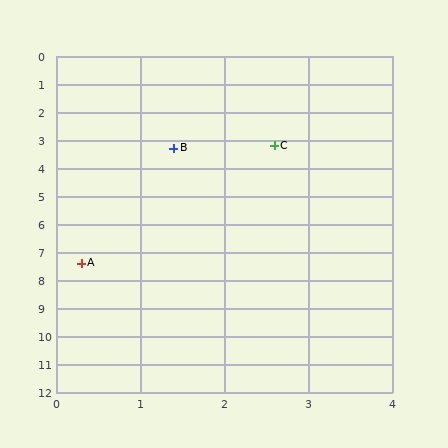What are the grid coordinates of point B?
Point B is at approximately (1.4, 3.3).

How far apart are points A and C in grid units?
Points A and C are about 4.8 grid units apart.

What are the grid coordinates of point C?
Point C is at approximately (2.6, 3.2).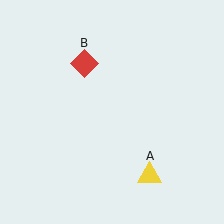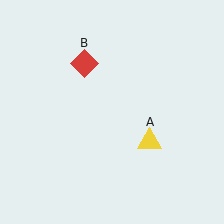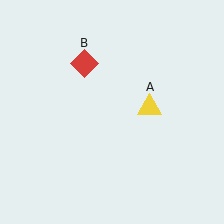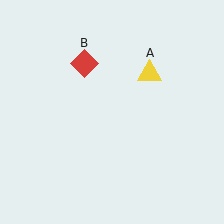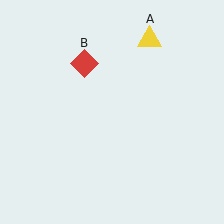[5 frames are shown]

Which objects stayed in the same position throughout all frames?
Red diamond (object B) remained stationary.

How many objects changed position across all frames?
1 object changed position: yellow triangle (object A).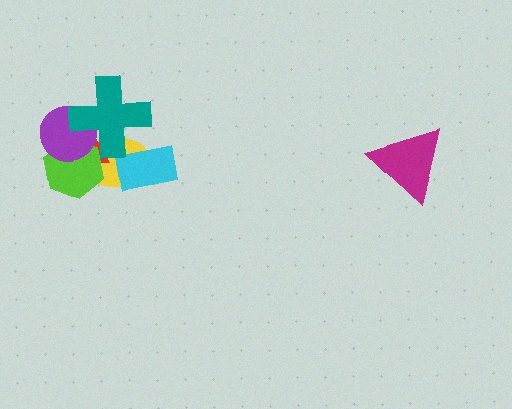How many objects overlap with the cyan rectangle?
1 object overlaps with the cyan rectangle.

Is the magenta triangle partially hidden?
No, no other shape covers it.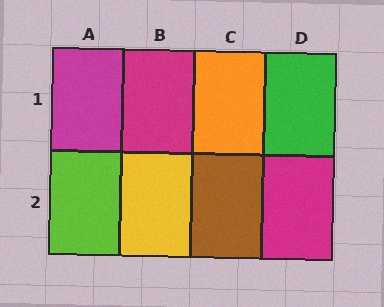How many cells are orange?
1 cell is orange.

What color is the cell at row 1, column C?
Orange.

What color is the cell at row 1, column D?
Green.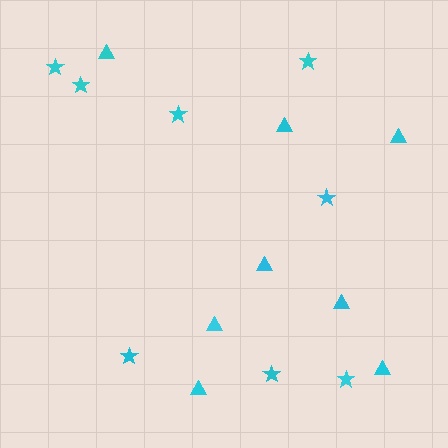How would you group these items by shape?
There are 2 groups: one group of triangles (8) and one group of stars (8).